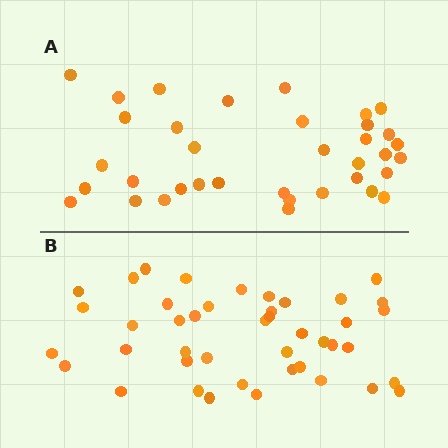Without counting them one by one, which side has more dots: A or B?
Region B (the bottom region) has more dots.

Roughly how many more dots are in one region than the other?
Region B has roughly 8 or so more dots than region A.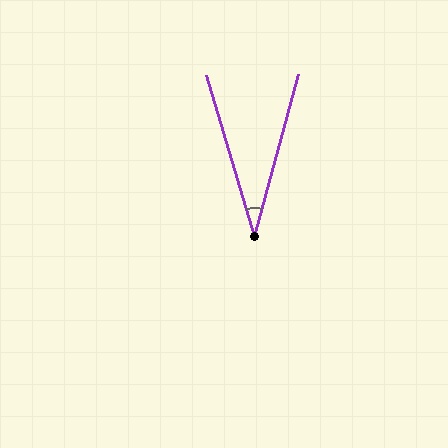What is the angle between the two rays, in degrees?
Approximately 32 degrees.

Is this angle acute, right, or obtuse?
It is acute.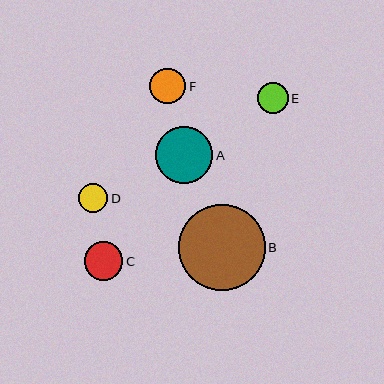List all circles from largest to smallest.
From largest to smallest: B, A, C, F, E, D.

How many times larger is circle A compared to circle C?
Circle A is approximately 1.5 times the size of circle C.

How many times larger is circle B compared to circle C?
Circle B is approximately 2.2 times the size of circle C.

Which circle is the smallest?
Circle D is the smallest with a size of approximately 29 pixels.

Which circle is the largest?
Circle B is the largest with a size of approximately 86 pixels.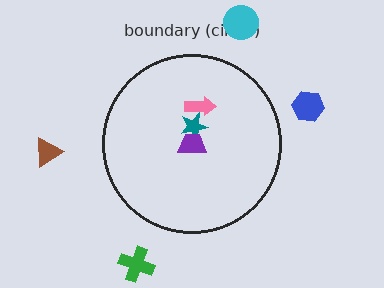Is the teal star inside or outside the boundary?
Inside.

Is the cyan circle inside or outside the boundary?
Outside.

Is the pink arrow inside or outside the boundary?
Inside.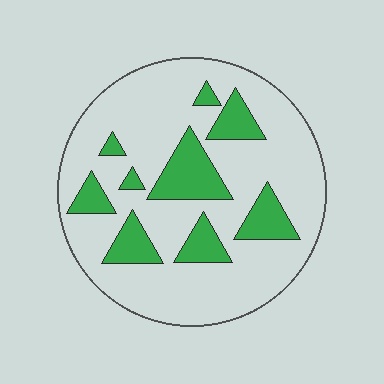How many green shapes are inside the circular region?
9.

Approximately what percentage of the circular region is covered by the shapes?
Approximately 20%.